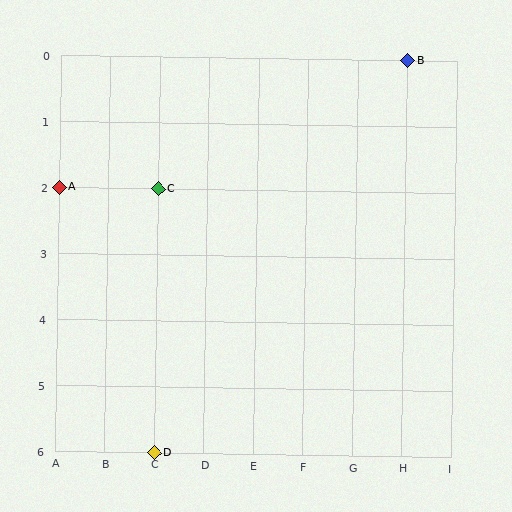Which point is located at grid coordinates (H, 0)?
Point B is at (H, 0).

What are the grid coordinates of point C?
Point C is at grid coordinates (C, 2).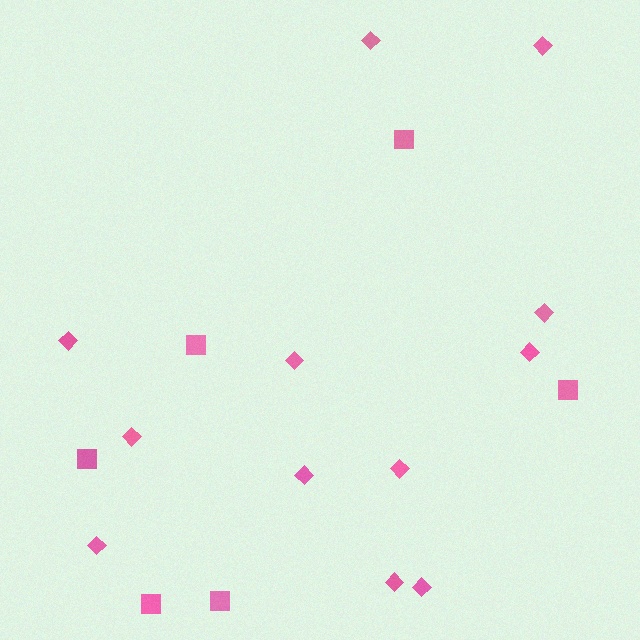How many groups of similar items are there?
There are 2 groups: one group of diamonds (12) and one group of squares (6).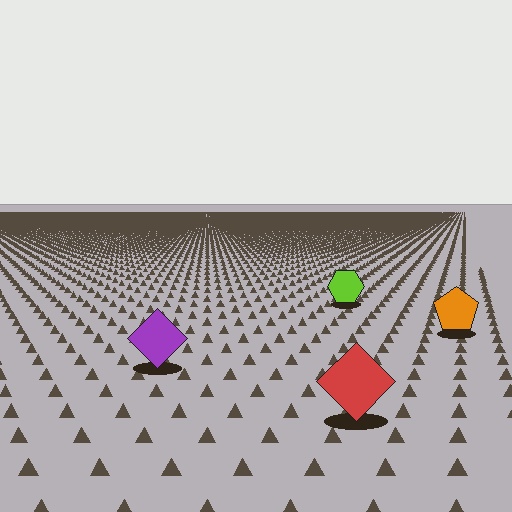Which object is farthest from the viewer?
The lime hexagon is farthest from the viewer. It appears smaller and the ground texture around it is denser.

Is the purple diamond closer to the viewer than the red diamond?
No. The red diamond is closer — you can tell from the texture gradient: the ground texture is coarser near it.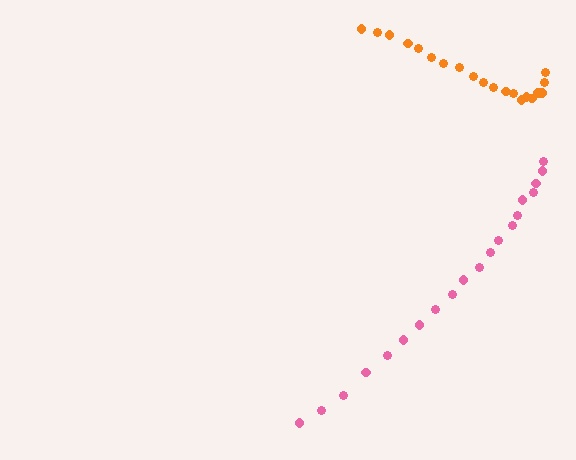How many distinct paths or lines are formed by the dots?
There are 2 distinct paths.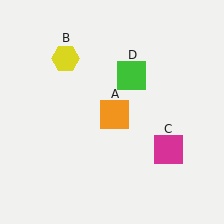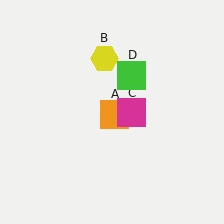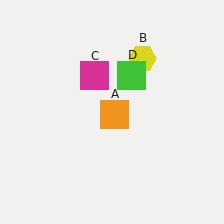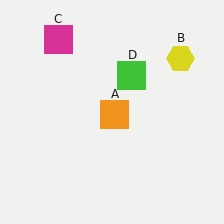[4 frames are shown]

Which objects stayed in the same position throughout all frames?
Orange square (object A) and green square (object D) remained stationary.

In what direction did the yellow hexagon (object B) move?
The yellow hexagon (object B) moved right.